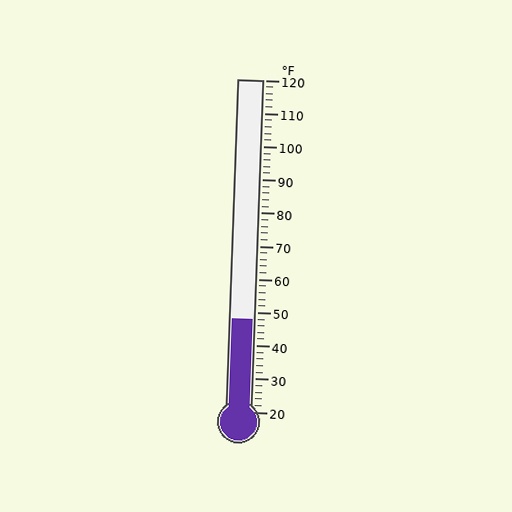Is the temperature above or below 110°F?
The temperature is below 110°F.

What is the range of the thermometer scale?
The thermometer scale ranges from 20°F to 120°F.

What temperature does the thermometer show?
The thermometer shows approximately 48°F.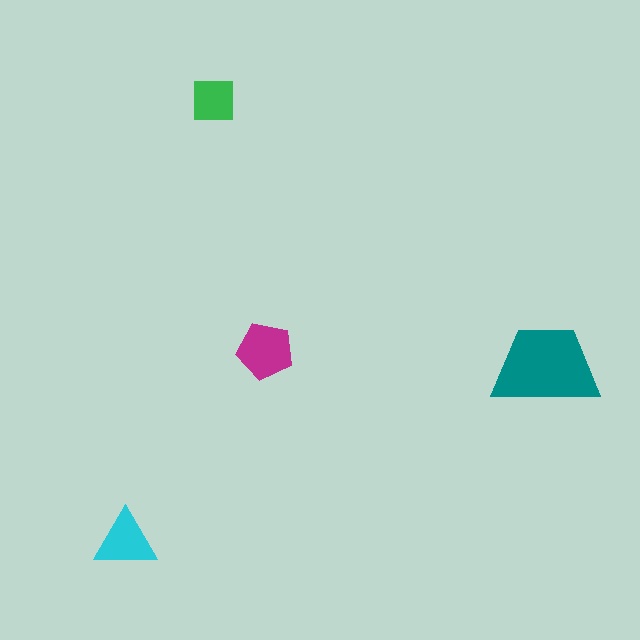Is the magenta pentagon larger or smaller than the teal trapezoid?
Smaller.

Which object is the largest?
The teal trapezoid.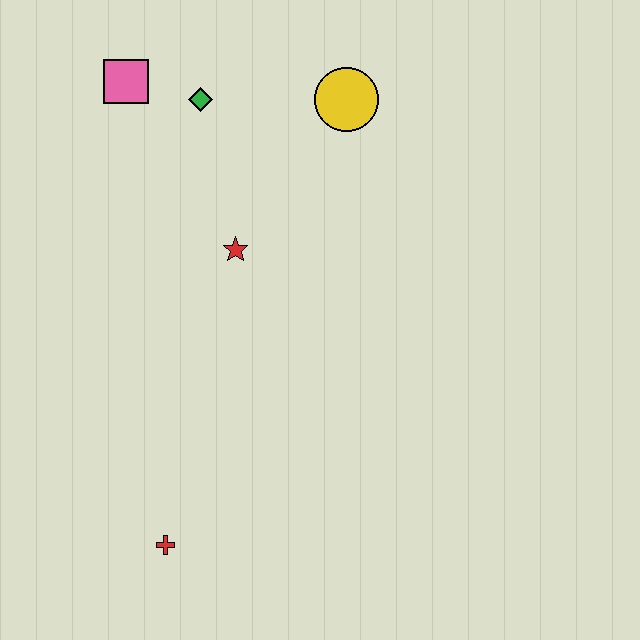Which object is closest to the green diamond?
The pink square is closest to the green diamond.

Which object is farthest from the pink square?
The red cross is farthest from the pink square.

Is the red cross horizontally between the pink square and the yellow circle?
Yes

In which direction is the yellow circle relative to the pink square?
The yellow circle is to the right of the pink square.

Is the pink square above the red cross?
Yes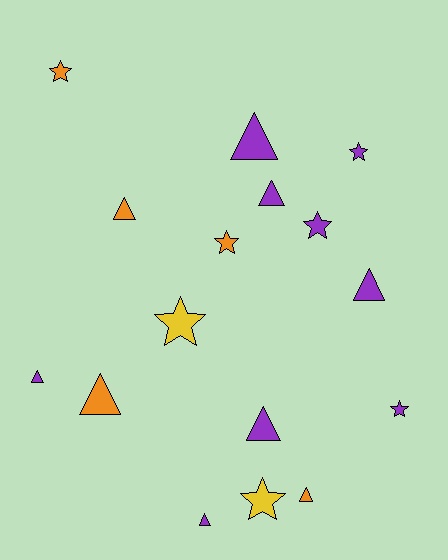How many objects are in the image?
There are 16 objects.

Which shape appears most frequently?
Triangle, with 9 objects.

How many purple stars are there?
There are 3 purple stars.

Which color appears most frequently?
Purple, with 9 objects.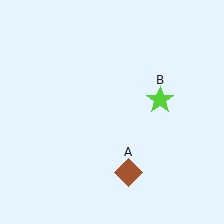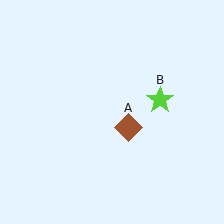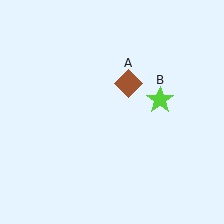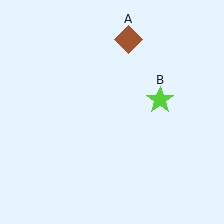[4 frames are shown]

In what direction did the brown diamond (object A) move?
The brown diamond (object A) moved up.